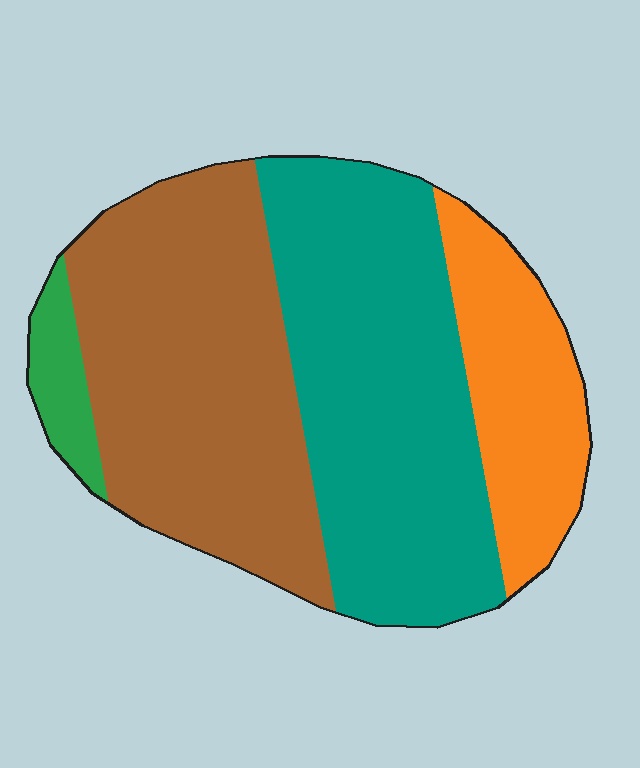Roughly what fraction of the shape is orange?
Orange covers about 15% of the shape.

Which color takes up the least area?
Green, at roughly 5%.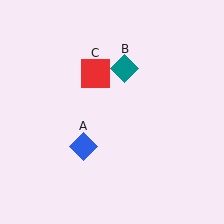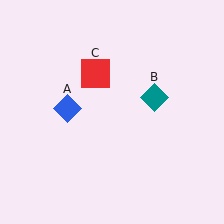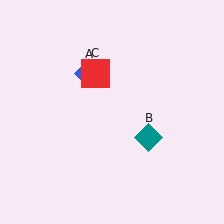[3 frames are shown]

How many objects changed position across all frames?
2 objects changed position: blue diamond (object A), teal diamond (object B).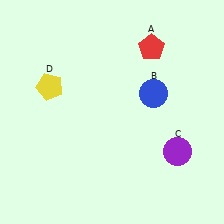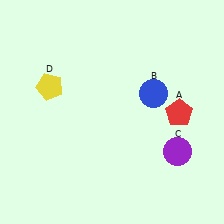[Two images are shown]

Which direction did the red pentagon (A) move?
The red pentagon (A) moved down.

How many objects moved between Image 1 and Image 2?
1 object moved between the two images.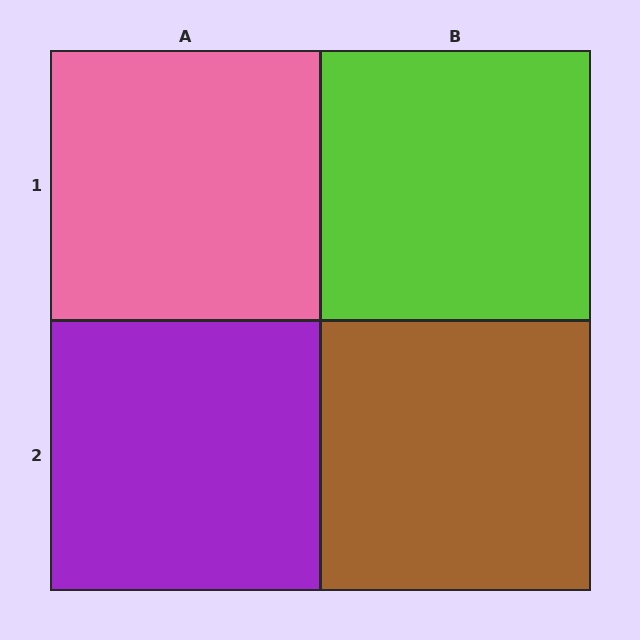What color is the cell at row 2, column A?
Purple.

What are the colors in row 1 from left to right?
Pink, lime.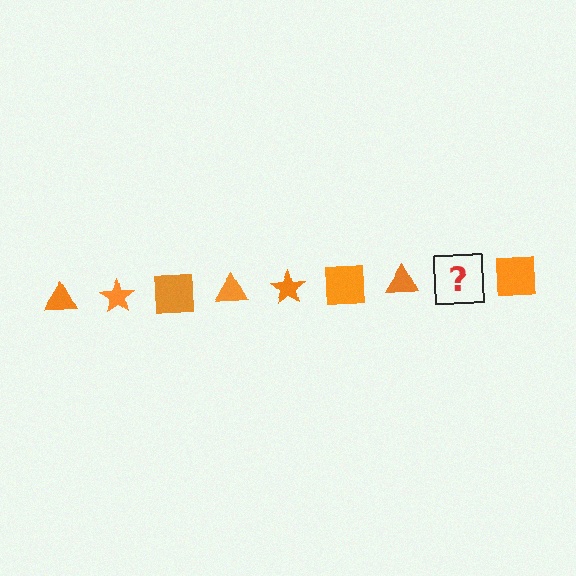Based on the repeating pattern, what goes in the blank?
The blank should be an orange star.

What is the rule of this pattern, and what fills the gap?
The rule is that the pattern cycles through triangle, star, square shapes in orange. The gap should be filled with an orange star.